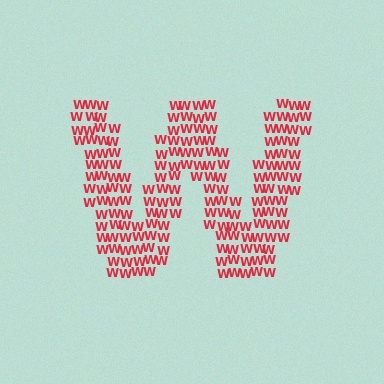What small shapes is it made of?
It is made of small letter W's.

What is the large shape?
The large shape is the letter W.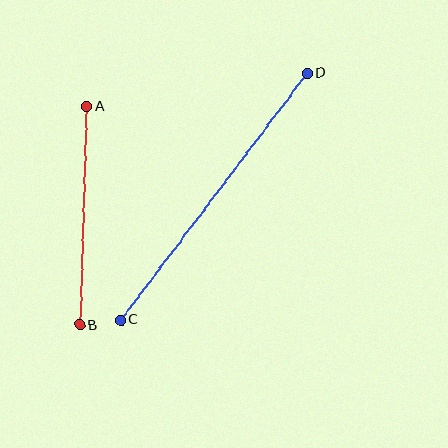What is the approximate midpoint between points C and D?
The midpoint is at approximately (214, 196) pixels.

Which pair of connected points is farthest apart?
Points C and D are farthest apart.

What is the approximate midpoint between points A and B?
The midpoint is at approximately (83, 216) pixels.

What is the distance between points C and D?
The distance is approximately 309 pixels.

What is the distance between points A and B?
The distance is approximately 218 pixels.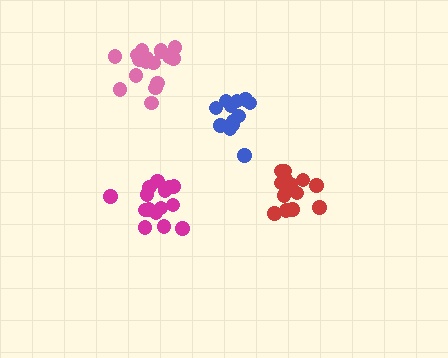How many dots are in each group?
Group 1: 13 dots, Group 2: 12 dots, Group 3: 17 dots, Group 4: 16 dots (58 total).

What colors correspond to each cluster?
The clusters are colored: red, blue, pink, magenta.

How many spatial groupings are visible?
There are 4 spatial groupings.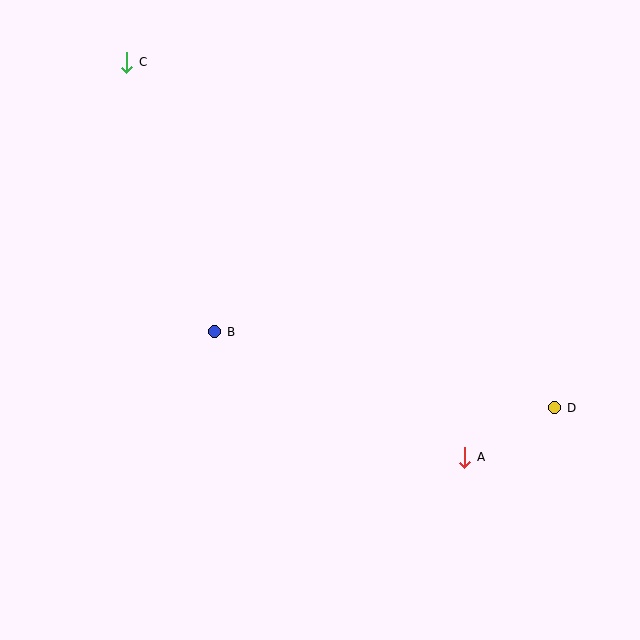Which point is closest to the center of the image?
Point B at (215, 332) is closest to the center.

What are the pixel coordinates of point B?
Point B is at (215, 332).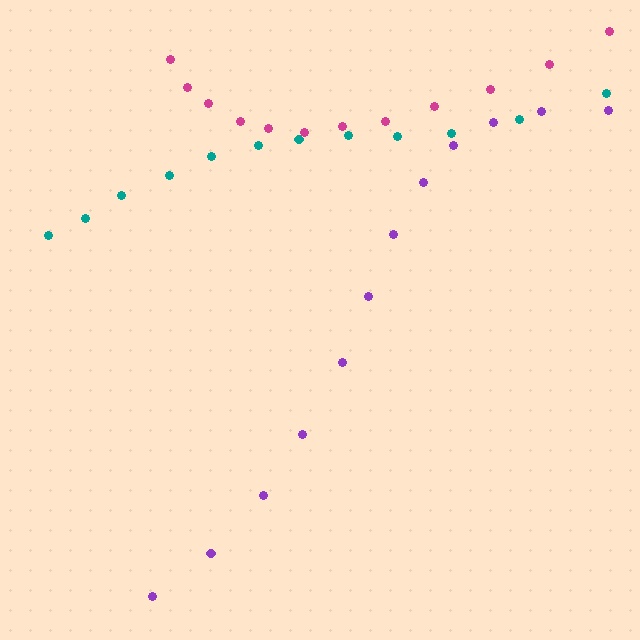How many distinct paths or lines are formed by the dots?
There are 3 distinct paths.